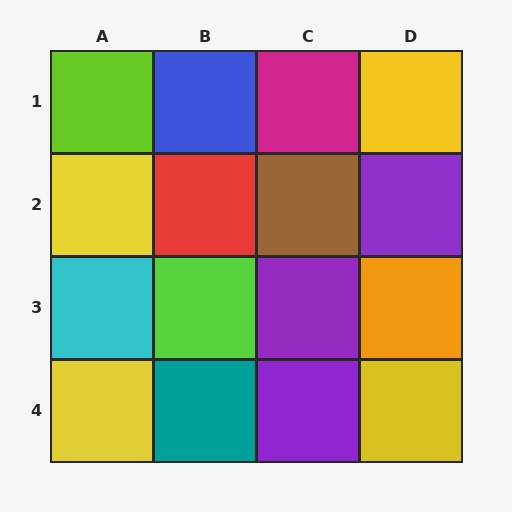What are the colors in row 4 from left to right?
Yellow, teal, purple, yellow.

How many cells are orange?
1 cell is orange.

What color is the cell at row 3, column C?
Purple.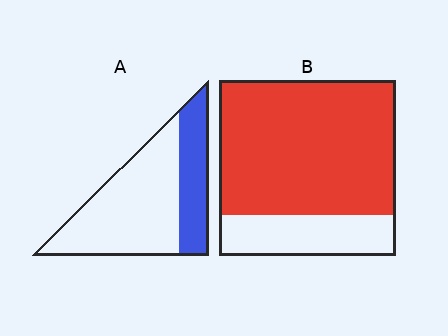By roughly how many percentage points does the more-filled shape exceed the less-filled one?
By roughly 45 percentage points (B over A).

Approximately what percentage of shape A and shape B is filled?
A is approximately 30% and B is approximately 75%.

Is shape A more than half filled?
No.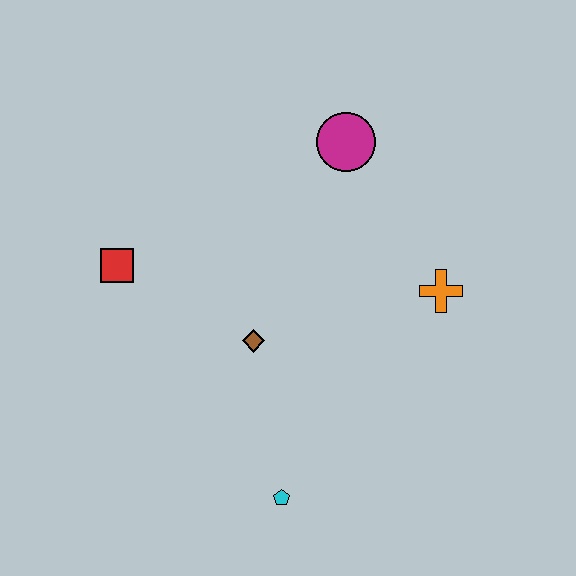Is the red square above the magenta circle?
No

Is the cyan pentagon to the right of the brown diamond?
Yes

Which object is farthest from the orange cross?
The red square is farthest from the orange cross.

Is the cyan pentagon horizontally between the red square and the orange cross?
Yes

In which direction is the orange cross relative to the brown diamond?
The orange cross is to the right of the brown diamond.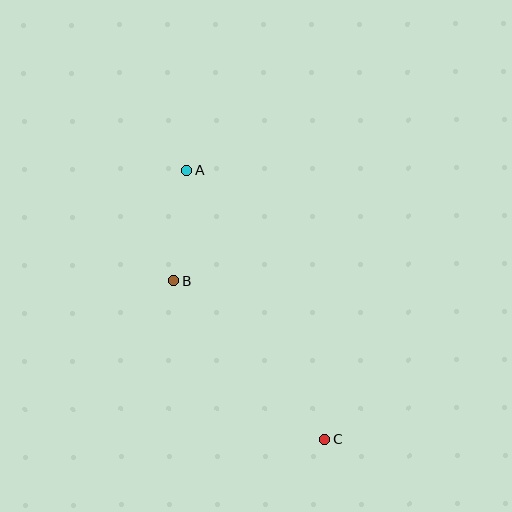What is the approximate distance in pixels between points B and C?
The distance between B and C is approximately 218 pixels.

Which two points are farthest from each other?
Points A and C are farthest from each other.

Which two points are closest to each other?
Points A and B are closest to each other.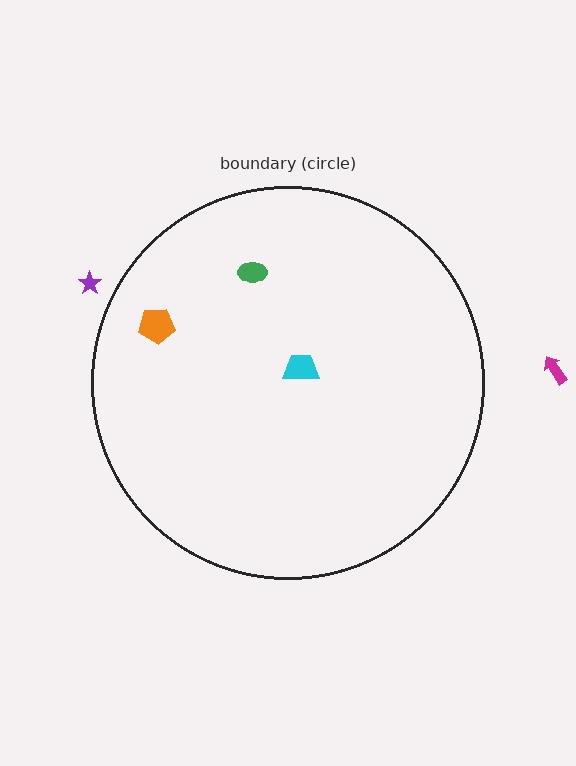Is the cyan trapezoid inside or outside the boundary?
Inside.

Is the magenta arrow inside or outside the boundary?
Outside.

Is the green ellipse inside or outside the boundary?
Inside.